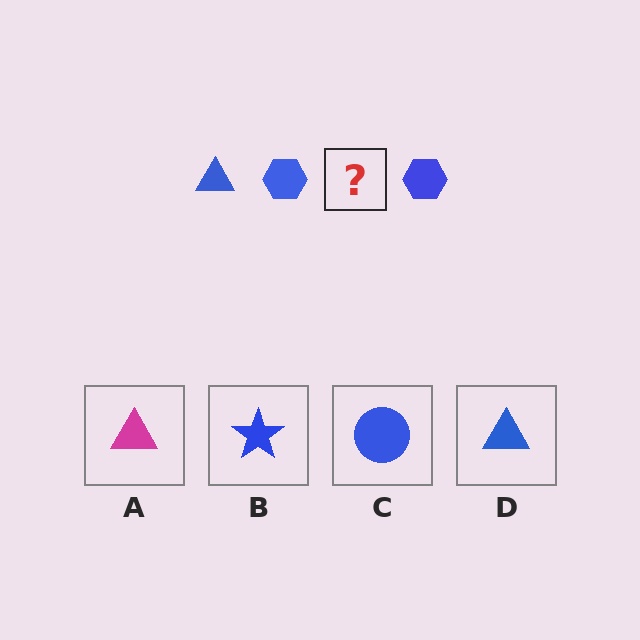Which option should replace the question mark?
Option D.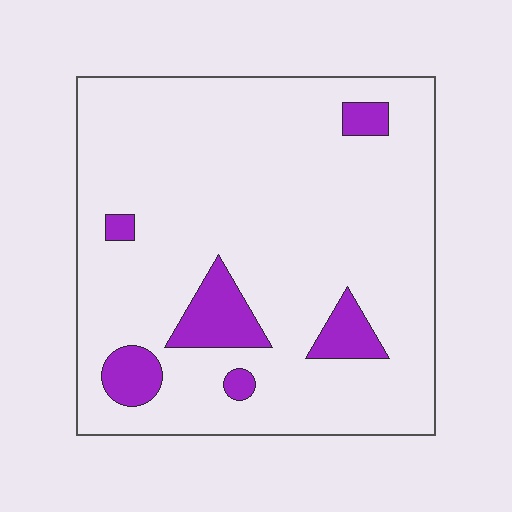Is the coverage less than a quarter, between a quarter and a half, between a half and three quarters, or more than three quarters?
Less than a quarter.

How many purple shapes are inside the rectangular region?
6.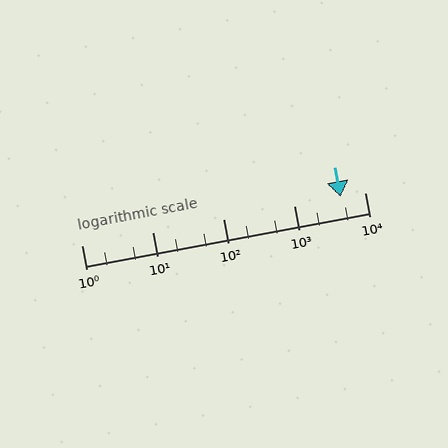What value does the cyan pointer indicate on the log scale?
The pointer indicates approximately 4500.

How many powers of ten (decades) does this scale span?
The scale spans 4 decades, from 1 to 10000.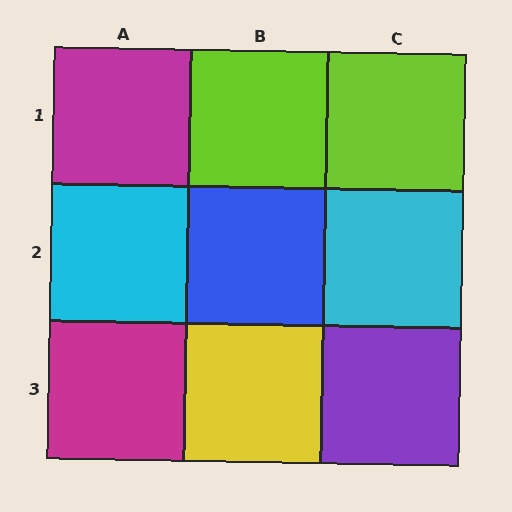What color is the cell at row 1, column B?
Lime.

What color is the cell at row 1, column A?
Magenta.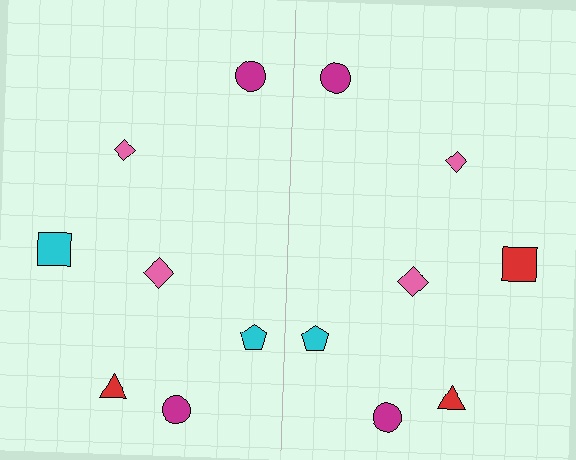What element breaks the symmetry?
The red square on the right side breaks the symmetry — its mirror counterpart is cyan.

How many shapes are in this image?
There are 14 shapes in this image.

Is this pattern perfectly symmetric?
No, the pattern is not perfectly symmetric. The red square on the right side breaks the symmetry — its mirror counterpart is cyan.